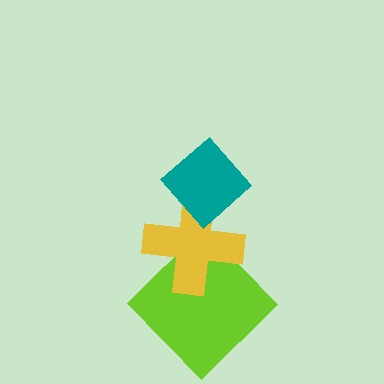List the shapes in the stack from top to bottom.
From top to bottom: the teal diamond, the yellow cross, the lime diamond.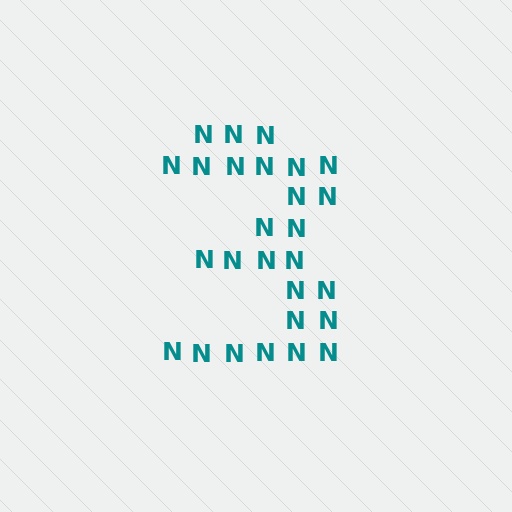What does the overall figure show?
The overall figure shows the digit 3.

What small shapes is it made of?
It is made of small letter N's.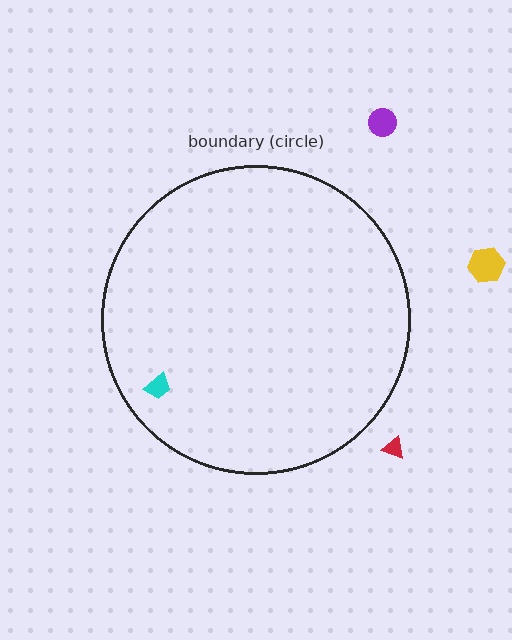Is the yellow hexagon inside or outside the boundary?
Outside.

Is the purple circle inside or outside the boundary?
Outside.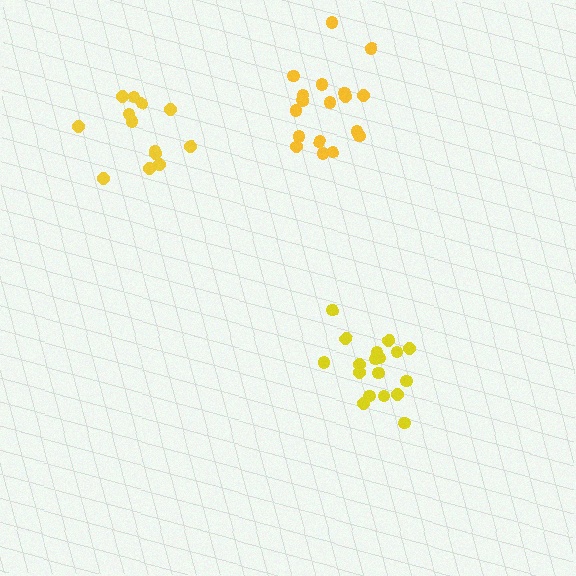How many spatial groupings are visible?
There are 3 spatial groupings.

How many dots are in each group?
Group 1: 18 dots, Group 2: 19 dots, Group 3: 13 dots (50 total).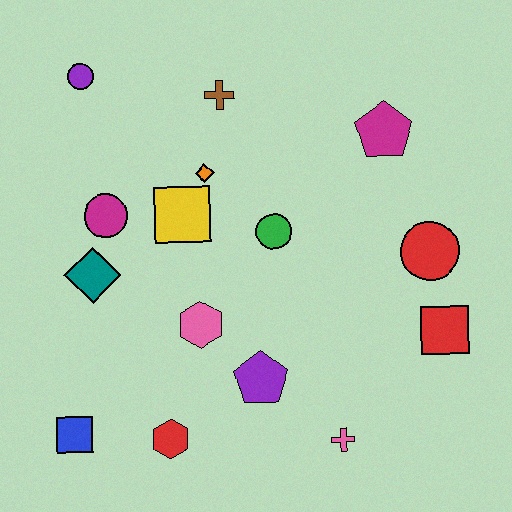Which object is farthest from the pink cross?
The purple circle is farthest from the pink cross.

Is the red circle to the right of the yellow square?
Yes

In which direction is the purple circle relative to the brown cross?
The purple circle is to the left of the brown cross.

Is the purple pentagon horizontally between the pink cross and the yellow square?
Yes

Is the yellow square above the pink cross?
Yes